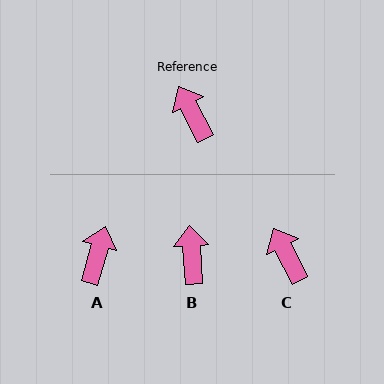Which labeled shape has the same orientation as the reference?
C.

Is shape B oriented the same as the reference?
No, it is off by about 23 degrees.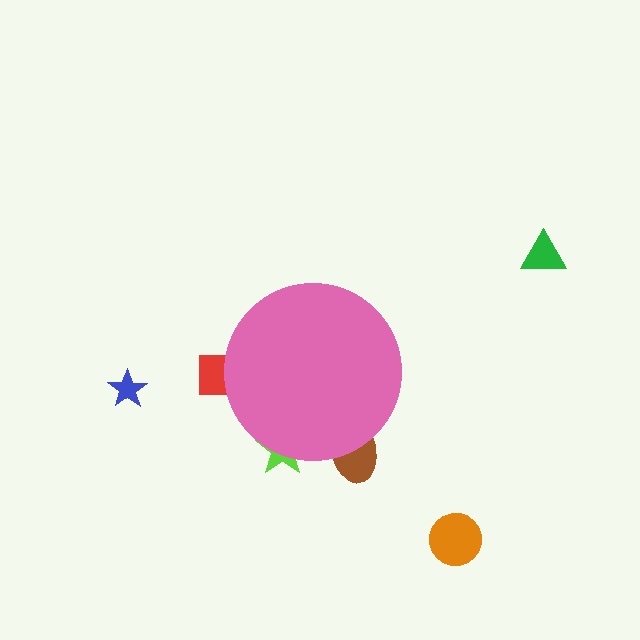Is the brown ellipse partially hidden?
Yes, the brown ellipse is partially hidden behind the pink circle.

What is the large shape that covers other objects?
A pink circle.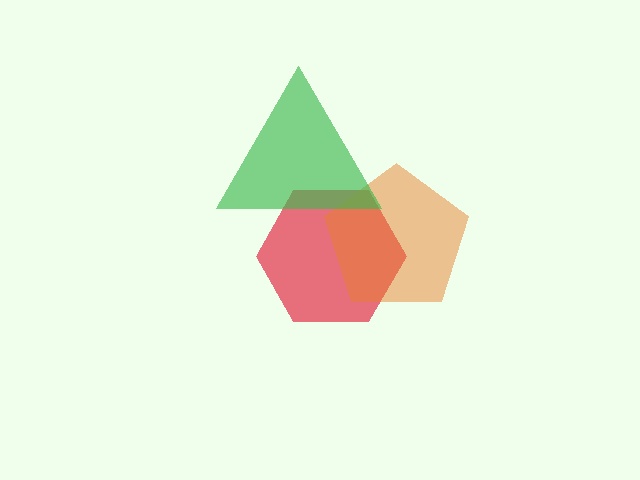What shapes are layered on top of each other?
The layered shapes are: a red hexagon, an orange pentagon, a green triangle.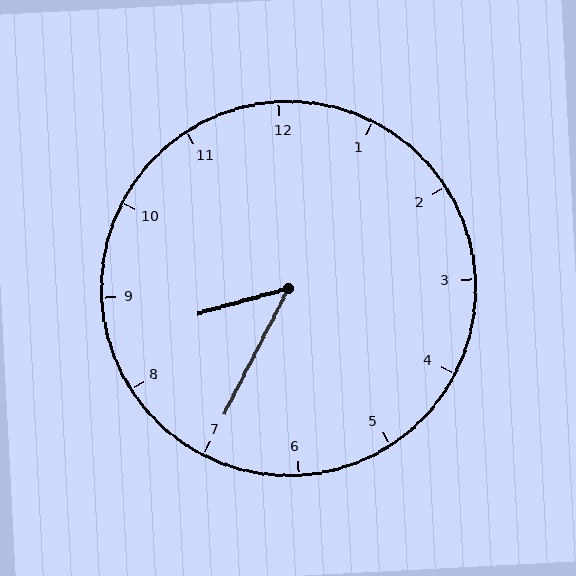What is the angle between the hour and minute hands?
Approximately 48 degrees.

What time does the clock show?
8:35.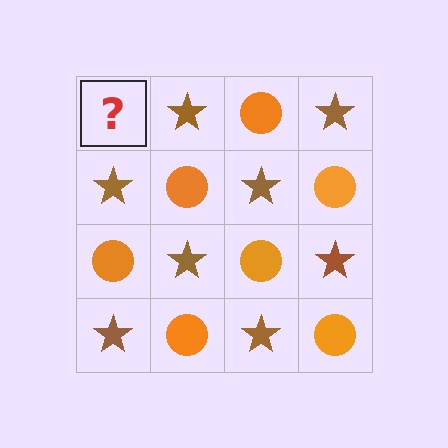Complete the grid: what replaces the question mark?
The question mark should be replaced with an orange circle.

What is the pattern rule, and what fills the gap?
The rule is that it alternates orange circle and brown star in a checkerboard pattern. The gap should be filled with an orange circle.